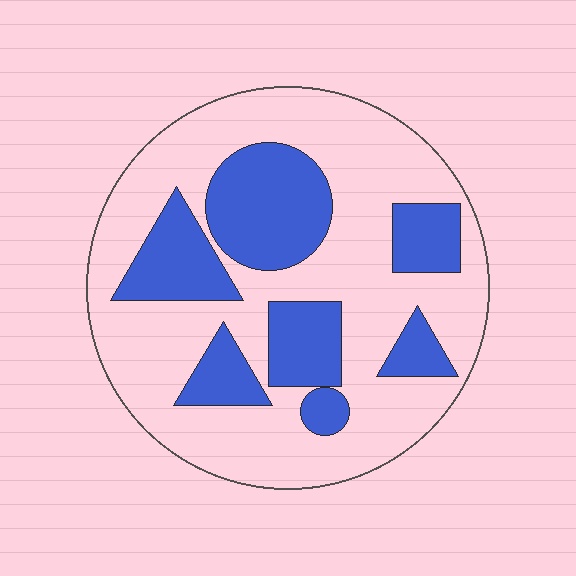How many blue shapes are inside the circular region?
7.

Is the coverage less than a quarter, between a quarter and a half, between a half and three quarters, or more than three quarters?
Between a quarter and a half.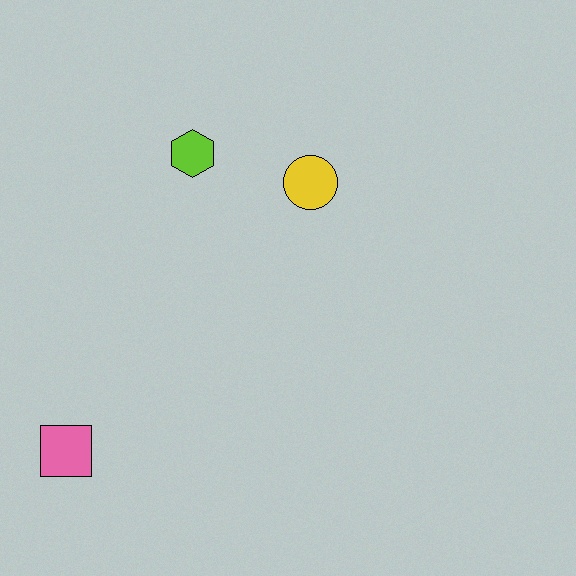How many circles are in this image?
There is 1 circle.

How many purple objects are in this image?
There are no purple objects.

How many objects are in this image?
There are 3 objects.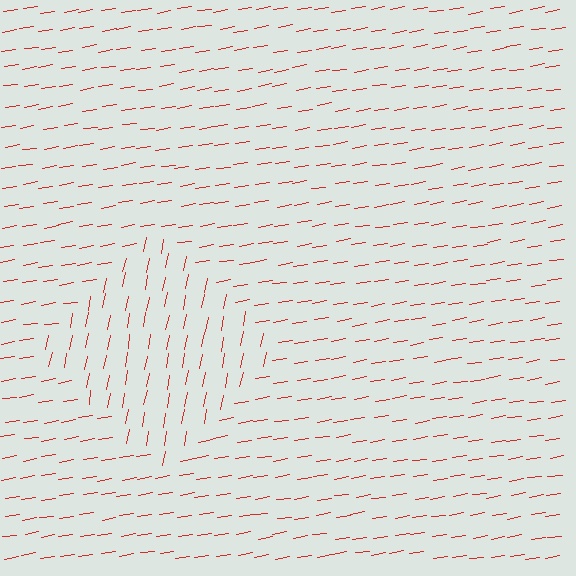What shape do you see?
I see a diamond.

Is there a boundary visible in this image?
Yes, there is a texture boundary formed by a change in line orientation.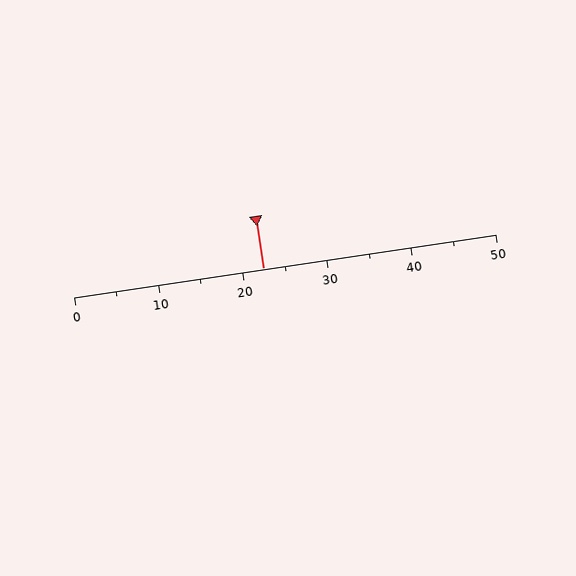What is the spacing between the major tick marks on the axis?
The major ticks are spaced 10 apart.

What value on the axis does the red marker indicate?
The marker indicates approximately 22.5.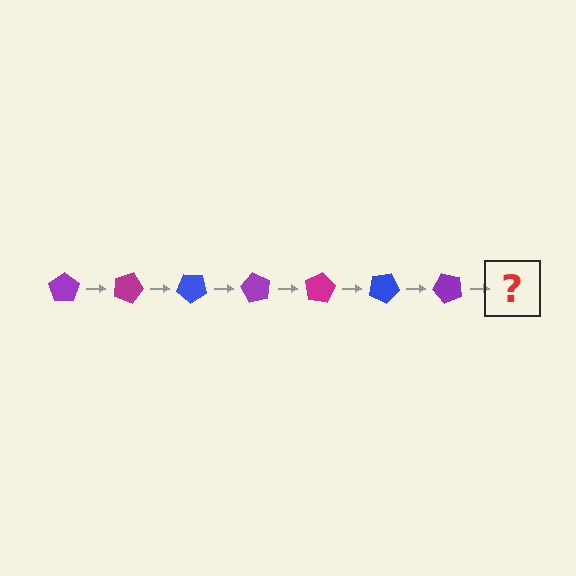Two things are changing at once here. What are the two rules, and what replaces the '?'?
The two rules are that it rotates 20 degrees each step and the color cycles through purple, magenta, and blue. The '?' should be a magenta pentagon, rotated 140 degrees from the start.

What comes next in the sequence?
The next element should be a magenta pentagon, rotated 140 degrees from the start.